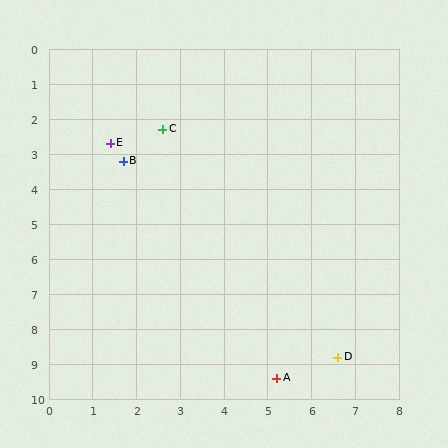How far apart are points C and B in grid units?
Points C and B are about 1.3 grid units apart.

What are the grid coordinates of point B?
Point B is at approximately (1.7, 3.2).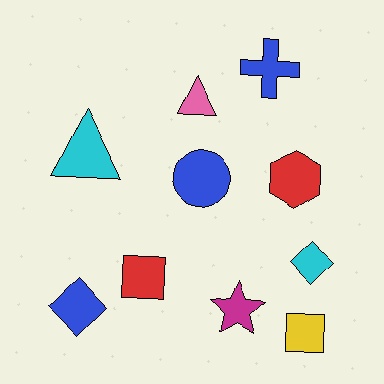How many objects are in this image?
There are 10 objects.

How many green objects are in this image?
There are no green objects.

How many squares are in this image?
There are 2 squares.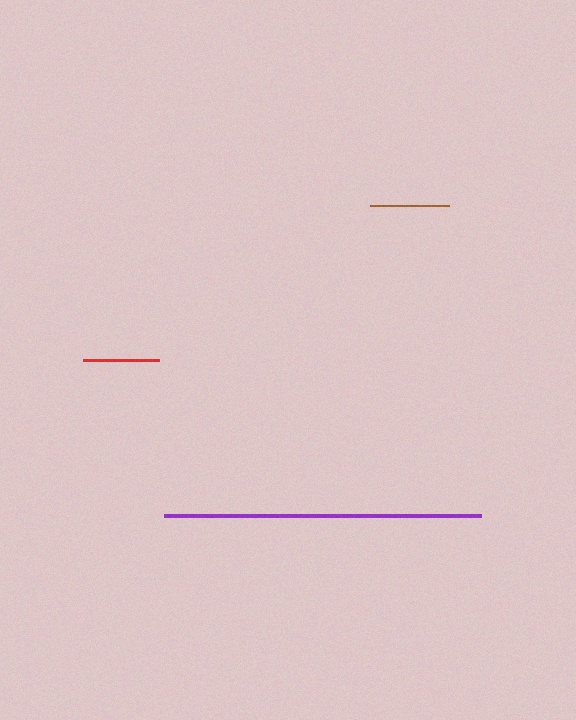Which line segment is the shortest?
The red line is the shortest at approximately 77 pixels.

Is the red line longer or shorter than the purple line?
The purple line is longer than the red line.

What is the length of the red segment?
The red segment is approximately 77 pixels long.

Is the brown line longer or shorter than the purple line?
The purple line is longer than the brown line.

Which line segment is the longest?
The purple line is the longest at approximately 317 pixels.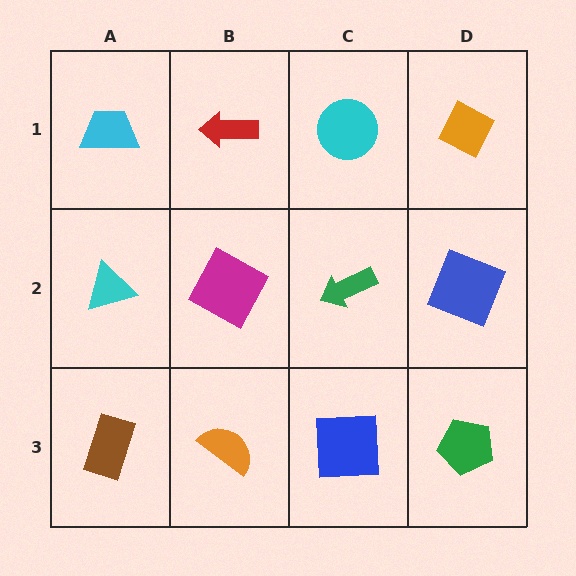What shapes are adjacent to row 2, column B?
A red arrow (row 1, column B), an orange semicircle (row 3, column B), a cyan triangle (row 2, column A), a green arrow (row 2, column C).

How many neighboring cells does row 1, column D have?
2.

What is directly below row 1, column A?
A cyan triangle.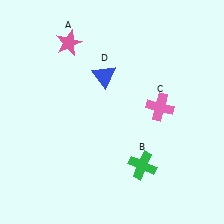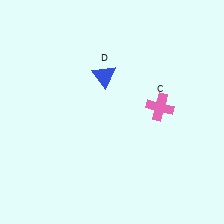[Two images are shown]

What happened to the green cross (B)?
The green cross (B) was removed in Image 2. It was in the bottom-right area of Image 1.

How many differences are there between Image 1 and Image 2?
There are 2 differences between the two images.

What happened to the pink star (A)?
The pink star (A) was removed in Image 2. It was in the top-left area of Image 1.